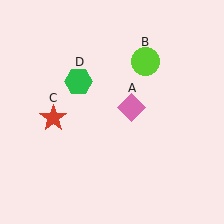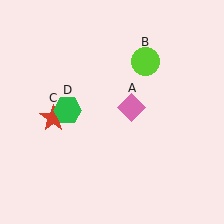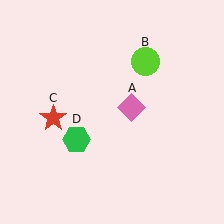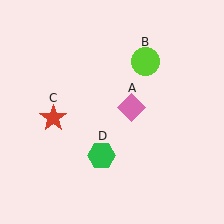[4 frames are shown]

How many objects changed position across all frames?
1 object changed position: green hexagon (object D).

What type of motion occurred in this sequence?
The green hexagon (object D) rotated counterclockwise around the center of the scene.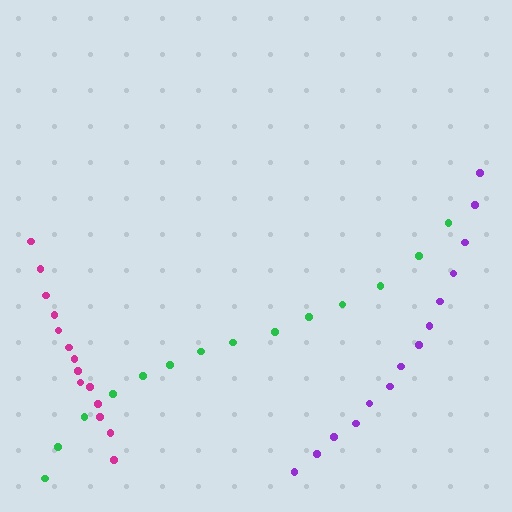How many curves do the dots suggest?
There are 3 distinct paths.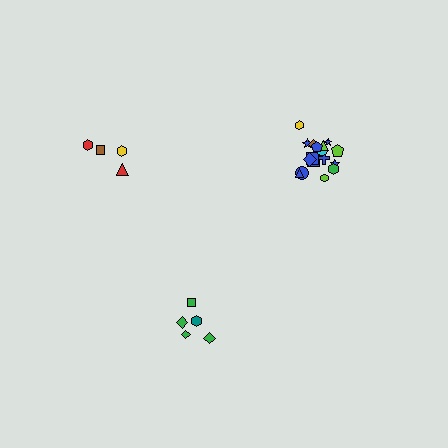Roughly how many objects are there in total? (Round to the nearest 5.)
Roughly 25 objects in total.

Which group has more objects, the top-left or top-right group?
The top-right group.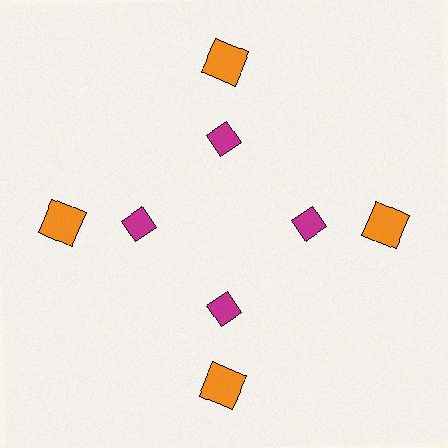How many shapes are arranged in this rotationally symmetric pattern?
There are 8 shapes, arranged in 4 groups of 2.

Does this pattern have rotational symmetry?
Yes, this pattern has 4-fold rotational symmetry. It looks the same after rotating 90 degrees around the center.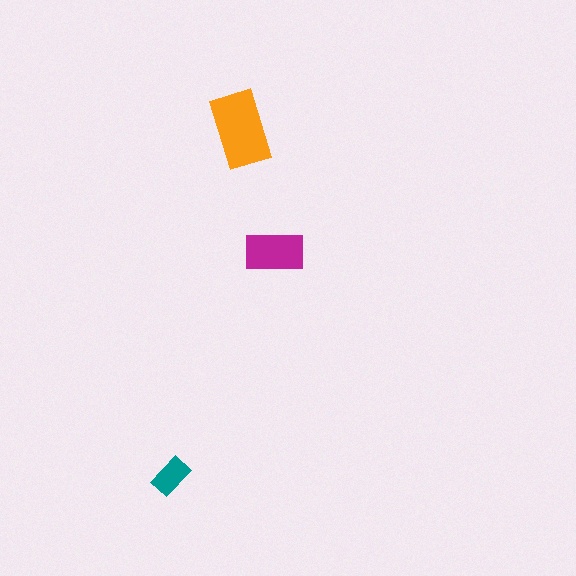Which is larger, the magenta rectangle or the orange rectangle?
The orange one.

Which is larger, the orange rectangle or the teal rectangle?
The orange one.